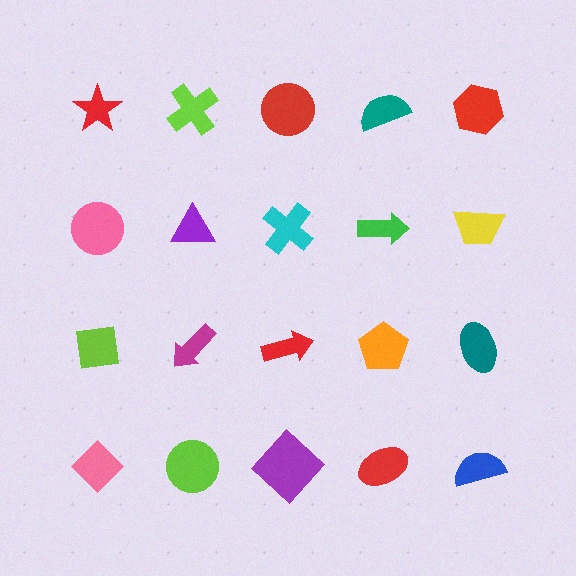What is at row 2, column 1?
A pink circle.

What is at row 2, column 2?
A purple triangle.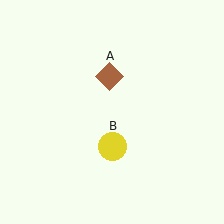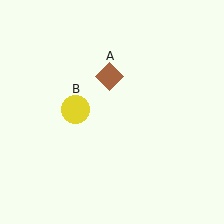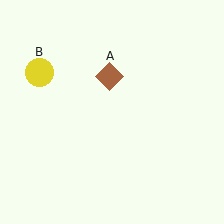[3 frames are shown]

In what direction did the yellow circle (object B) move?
The yellow circle (object B) moved up and to the left.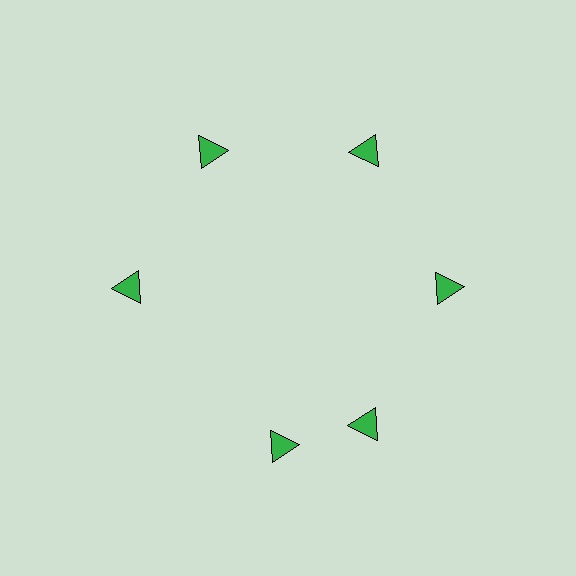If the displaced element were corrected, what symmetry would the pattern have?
It would have 6-fold rotational symmetry — the pattern would map onto itself every 60 degrees.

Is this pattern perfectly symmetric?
No. The 6 green triangles are arranged in a ring, but one element near the 7 o'clock position is rotated out of alignment along the ring, breaking the 6-fold rotational symmetry.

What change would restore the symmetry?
The symmetry would be restored by rotating it back into even spacing with its neighbors so that all 6 triangles sit at equal angles and equal distance from the center.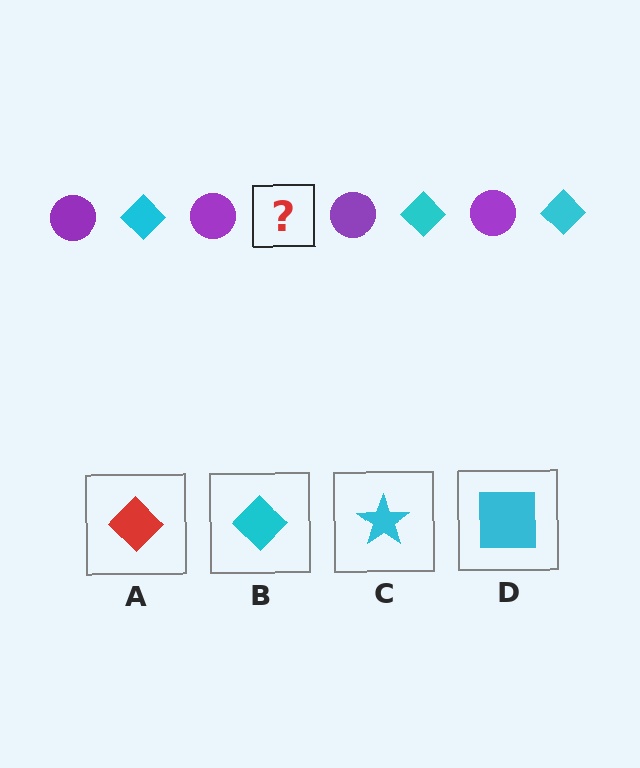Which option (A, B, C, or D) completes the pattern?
B.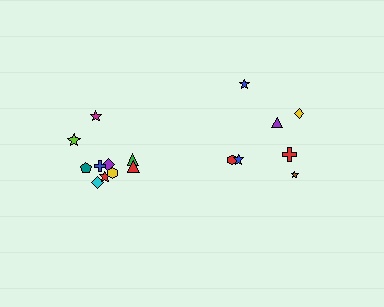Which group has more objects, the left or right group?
The left group.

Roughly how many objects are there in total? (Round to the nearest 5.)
Roughly 15 objects in total.